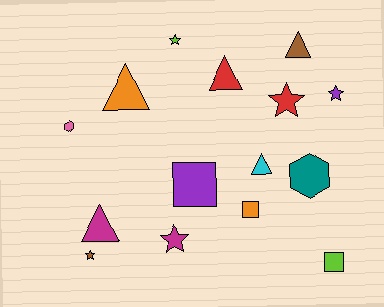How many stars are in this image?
There are 5 stars.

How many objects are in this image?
There are 15 objects.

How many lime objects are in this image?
There are 2 lime objects.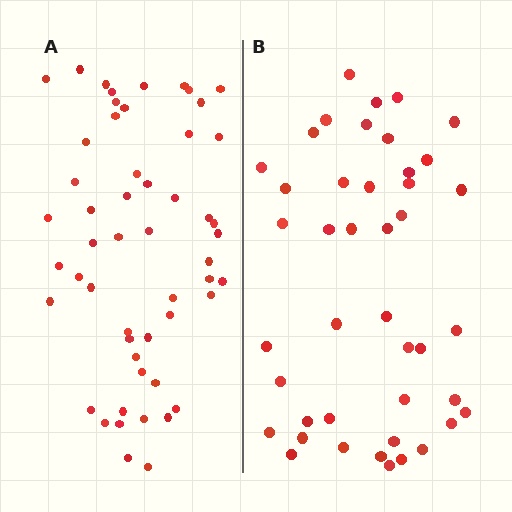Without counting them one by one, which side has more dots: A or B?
Region A (the left region) has more dots.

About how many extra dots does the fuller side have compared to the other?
Region A has roughly 10 or so more dots than region B.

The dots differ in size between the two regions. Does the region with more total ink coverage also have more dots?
No. Region B has more total ink coverage because its dots are larger, but region A actually contains more individual dots. Total area can be misleading — the number of items is what matters here.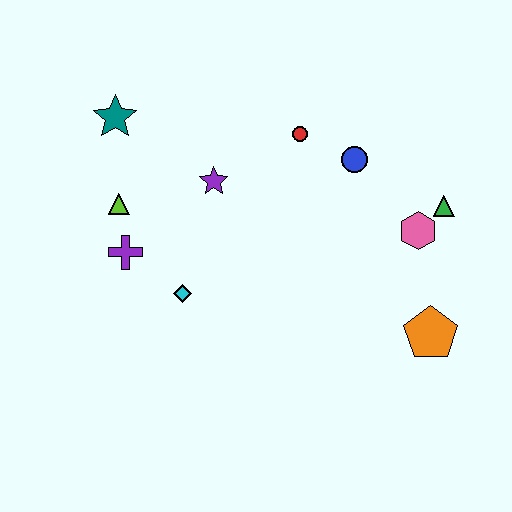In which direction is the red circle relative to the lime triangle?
The red circle is to the right of the lime triangle.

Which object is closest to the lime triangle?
The purple cross is closest to the lime triangle.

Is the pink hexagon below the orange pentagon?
No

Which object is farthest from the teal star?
The orange pentagon is farthest from the teal star.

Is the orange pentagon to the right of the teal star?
Yes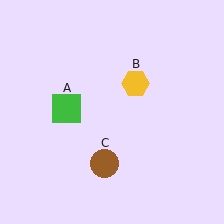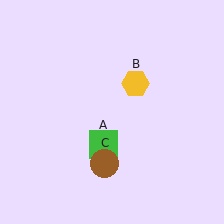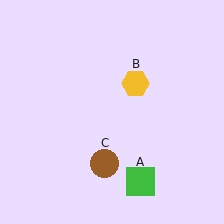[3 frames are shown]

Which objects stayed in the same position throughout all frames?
Yellow hexagon (object B) and brown circle (object C) remained stationary.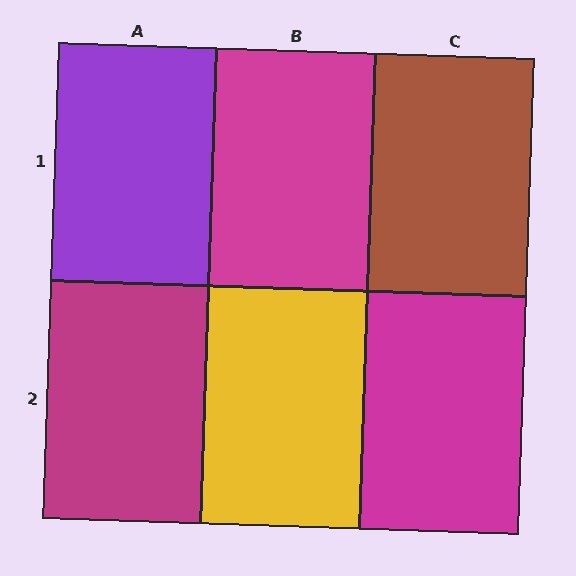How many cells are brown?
1 cell is brown.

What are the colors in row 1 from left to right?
Purple, magenta, brown.